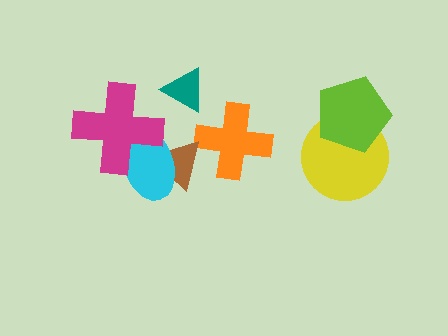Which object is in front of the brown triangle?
The cyan ellipse is in front of the brown triangle.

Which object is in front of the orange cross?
The brown triangle is in front of the orange cross.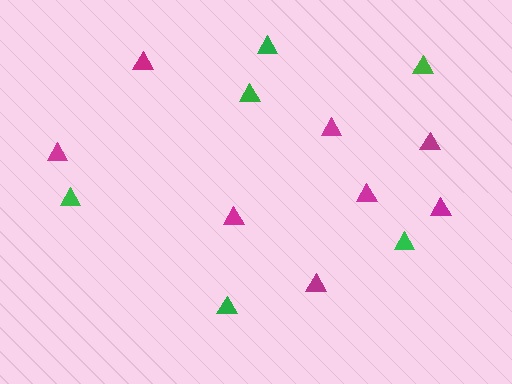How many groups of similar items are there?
There are 2 groups: one group of magenta triangles (8) and one group of green triangles (6).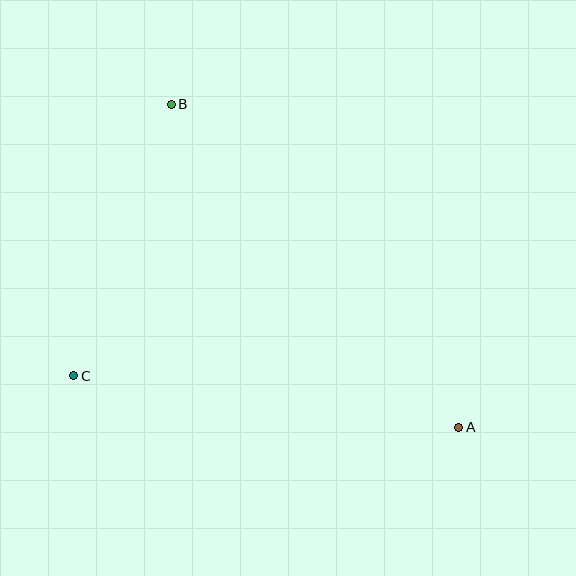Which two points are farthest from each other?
Points A and B are farthest from each other.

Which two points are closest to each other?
Points B and C are closest to each other.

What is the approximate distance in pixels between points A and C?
The distance between A and C is approximately 389 pixels.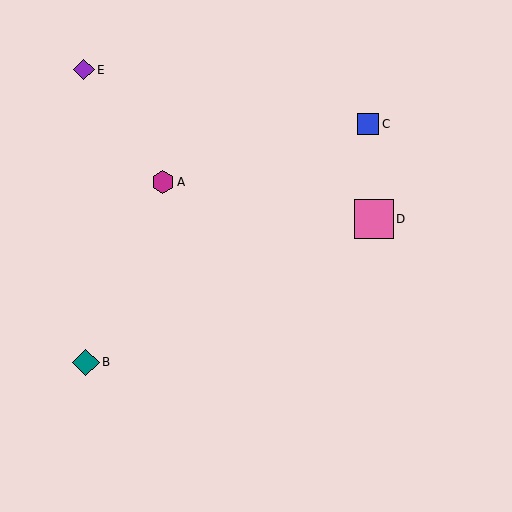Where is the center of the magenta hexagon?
The center of the magenta hexagon is at (163, 182).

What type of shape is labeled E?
Shape E is a purple diamond.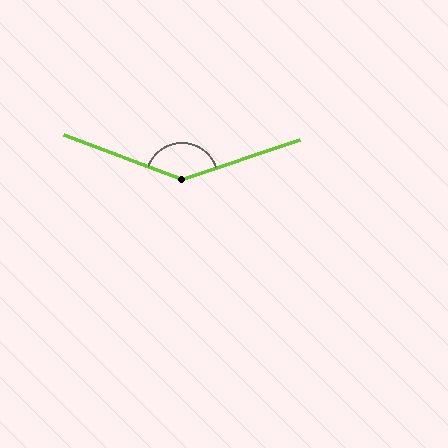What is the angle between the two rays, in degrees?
Approximately 141 degrees.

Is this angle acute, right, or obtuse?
It is obtuse.